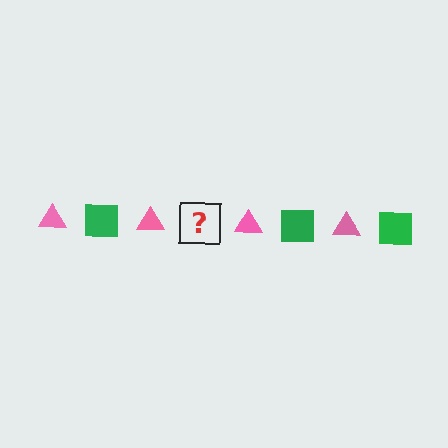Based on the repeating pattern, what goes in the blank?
The blank should be a green square.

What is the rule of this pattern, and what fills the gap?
The rule is that the pattern alternates between pink triangle and green square. The gap should be filled with a green square.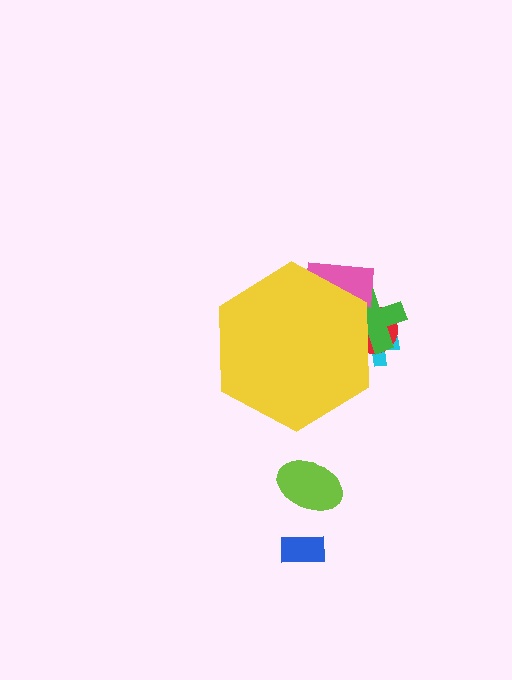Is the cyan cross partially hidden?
Yes, the cyan cross is partially hidden behind the yellow hexagon.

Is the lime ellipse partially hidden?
No, the lime ellipse is fully visible.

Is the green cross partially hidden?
Yes, the green cross is partially hidden behind the yellow hexagon.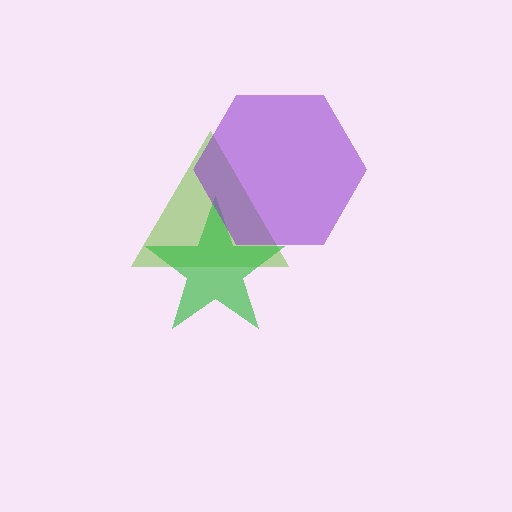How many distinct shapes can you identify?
There are 3 distinct shapes: a lime triangle, a green star, a purple hexagon.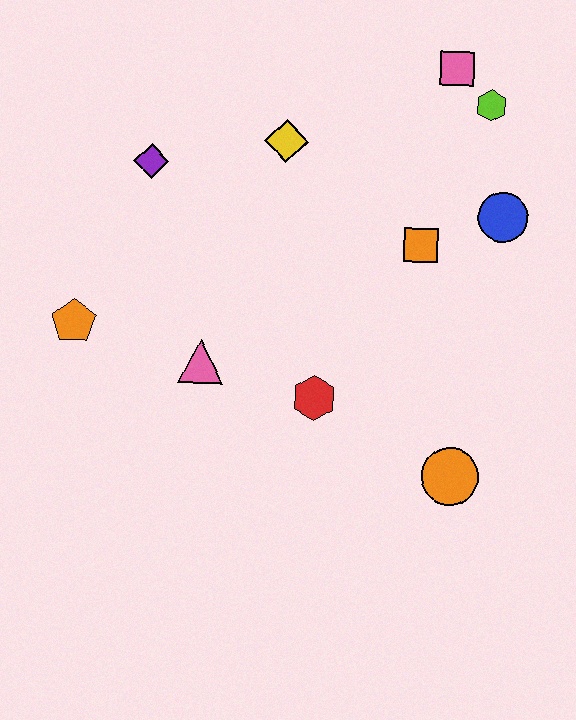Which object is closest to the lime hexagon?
The pink square is closest to the lime hexagon.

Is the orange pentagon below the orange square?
Yes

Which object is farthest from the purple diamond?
The orange circle is farthest from the purple diamond.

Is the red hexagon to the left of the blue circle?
Yes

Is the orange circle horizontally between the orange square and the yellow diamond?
No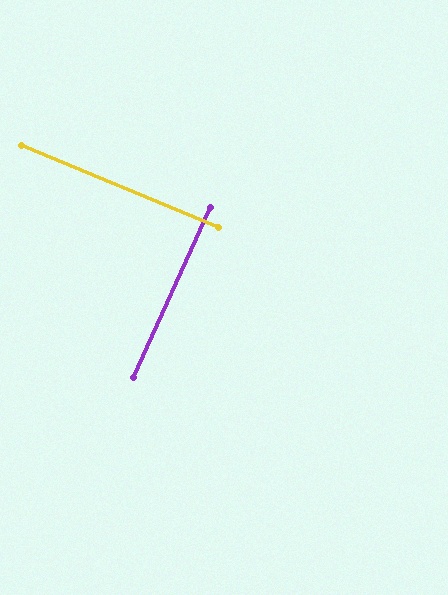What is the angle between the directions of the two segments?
Approximately 88 degrees.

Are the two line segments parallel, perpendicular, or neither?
Perpendicular — they meet at approximately 88°.